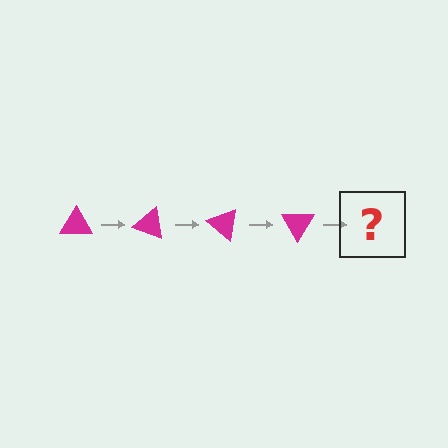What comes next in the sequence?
The next element should be a magenta triangle rotated 80 degrees.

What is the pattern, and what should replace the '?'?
The pattern is that the triangle rotates 20 degrees each step. The '?' should be a magenta triangle rotated 80 degrees.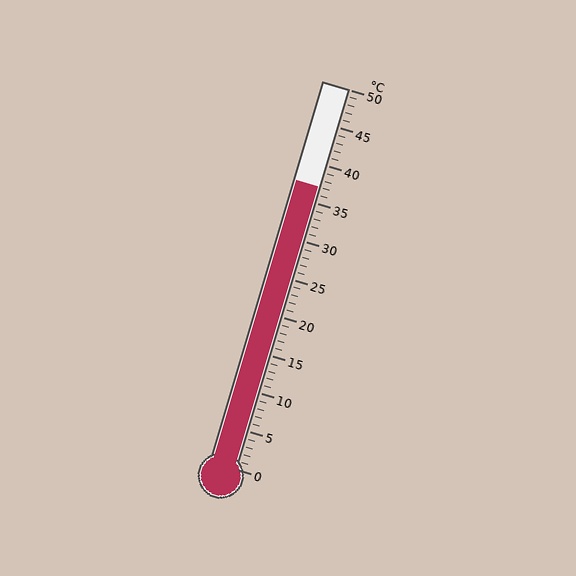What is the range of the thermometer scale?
The thermometer scale ranges from 0°C to 50°C.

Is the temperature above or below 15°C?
The temperature is above 15°C.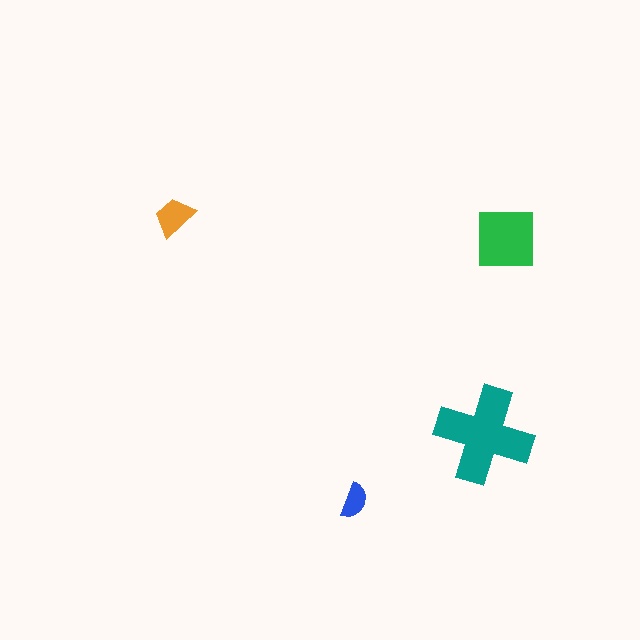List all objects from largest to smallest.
The teal cross, the green square, the orange trapezoid, the blue semicircle.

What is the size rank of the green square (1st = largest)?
2nd.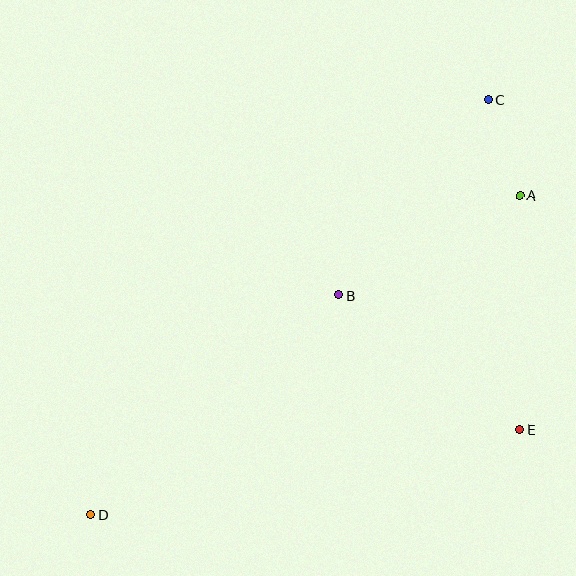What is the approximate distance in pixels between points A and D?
The distance between A and D is approximately 535 pixels.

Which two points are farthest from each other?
Points C and D are farthest from each other.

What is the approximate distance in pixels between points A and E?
The distance between A and E is approximately 234 pixels.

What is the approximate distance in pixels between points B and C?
The distance between B and C is approximately 246 pixels.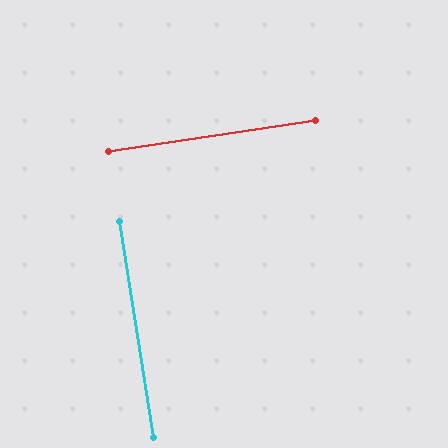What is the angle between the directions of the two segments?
Approximately 90 degrees.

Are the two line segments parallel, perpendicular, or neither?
Perpendicular — they meet at approximately 90°.